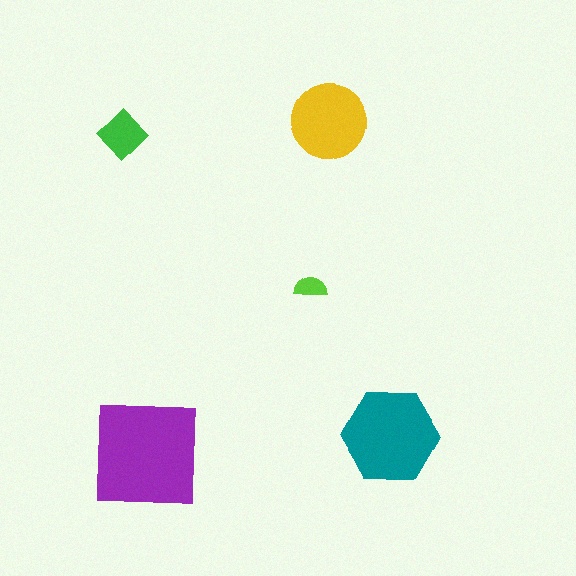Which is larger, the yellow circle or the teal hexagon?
The teal hexagon.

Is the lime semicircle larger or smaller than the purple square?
Smaller.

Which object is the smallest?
The lime semicircle.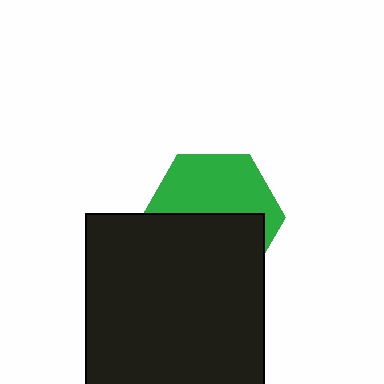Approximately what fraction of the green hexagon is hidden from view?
Roughly 50% of the green hexagon is hidden behind the black square.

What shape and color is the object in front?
The object in front is a black square.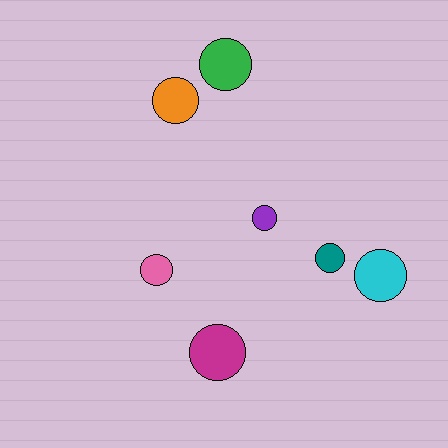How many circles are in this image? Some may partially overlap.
There are 7 circles.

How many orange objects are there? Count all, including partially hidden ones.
There is 1 orange object.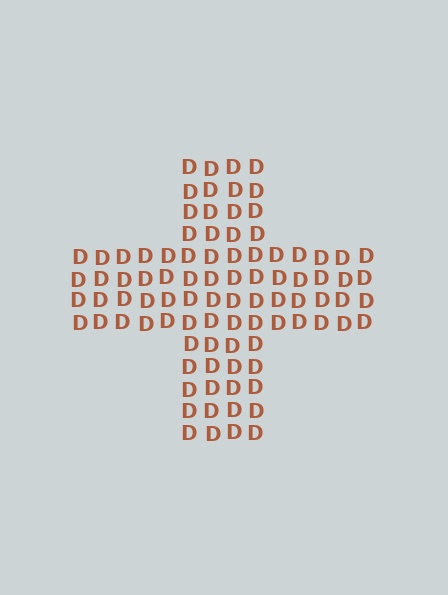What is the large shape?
The large shape is a cross.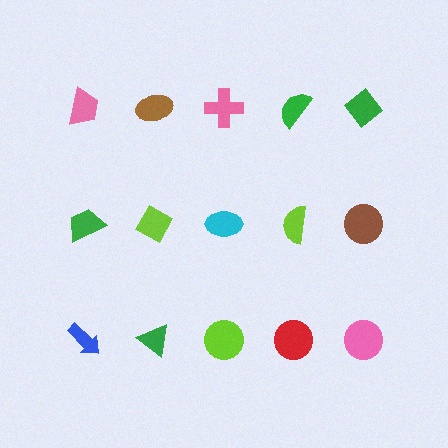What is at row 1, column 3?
A pink cross.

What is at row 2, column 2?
A lime diamond.